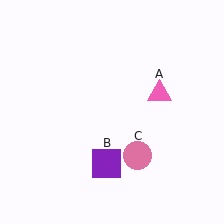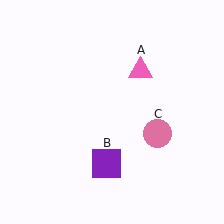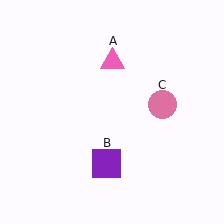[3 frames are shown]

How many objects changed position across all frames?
2 objects changed position: pink triangle (object A), pink circle (object C).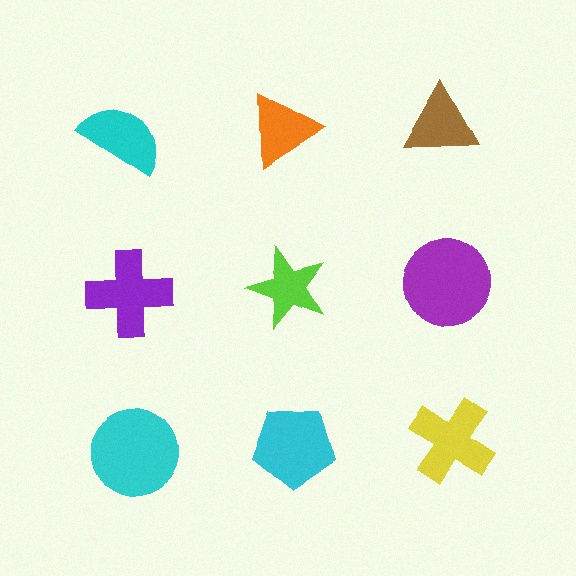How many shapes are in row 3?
3 shapes.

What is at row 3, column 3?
A yellow cross.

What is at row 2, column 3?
A purple circle.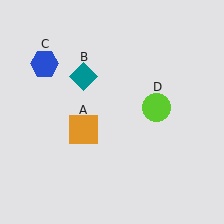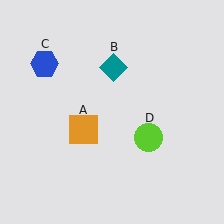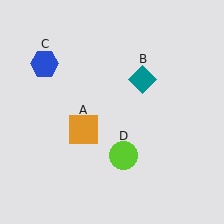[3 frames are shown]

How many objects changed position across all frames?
2 objects changed position: teal diamond (object B), lime circle (object D).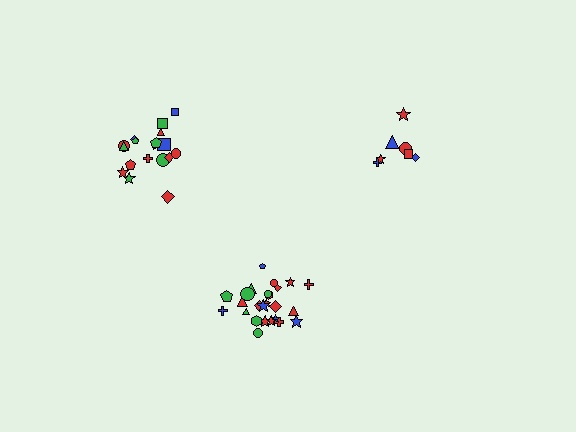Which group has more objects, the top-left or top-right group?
The top-left group.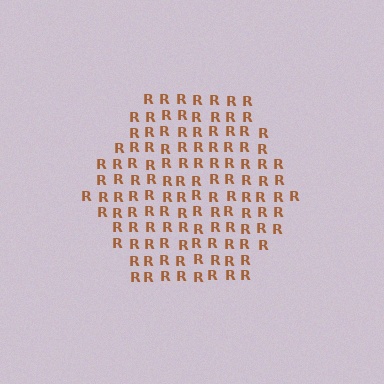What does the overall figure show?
The overall figure shows a hexagon.